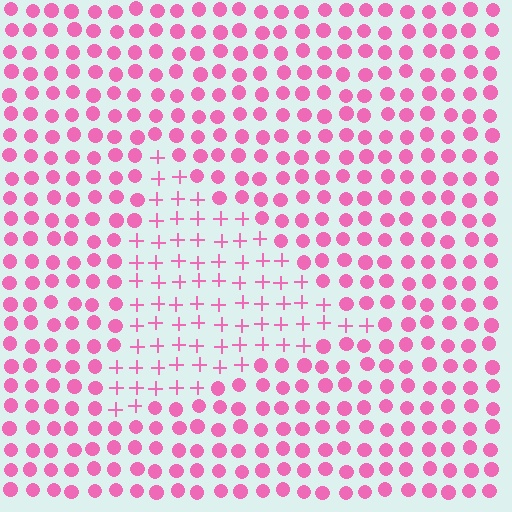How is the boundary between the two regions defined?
The boundary is defined by a change in element shape: plus signs inside vs. circles outside. All elements share the same color and spacing.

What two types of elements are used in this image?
The image uses plus signs inside the triangle region and circles outside it.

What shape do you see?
I see a triangle.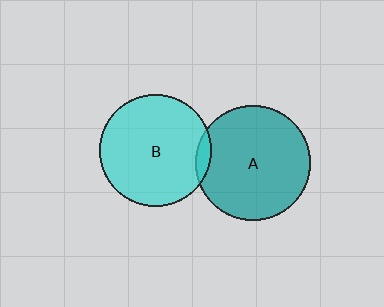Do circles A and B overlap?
Yes.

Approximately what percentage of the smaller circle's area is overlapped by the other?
Approximately 5%.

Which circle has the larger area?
Circle A (teal).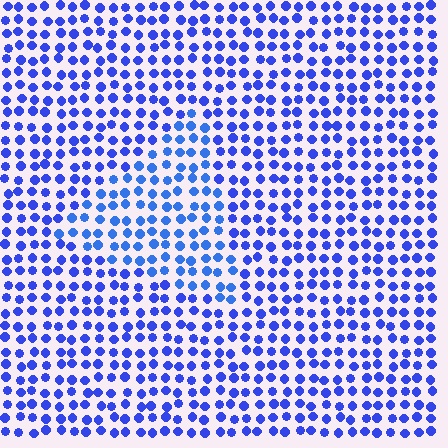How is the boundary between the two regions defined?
The boundary is defined purely by a slight shift in hue (about 16 degrees). Spacing, size, and orientation are identical on both sides.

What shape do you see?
I see a triangle.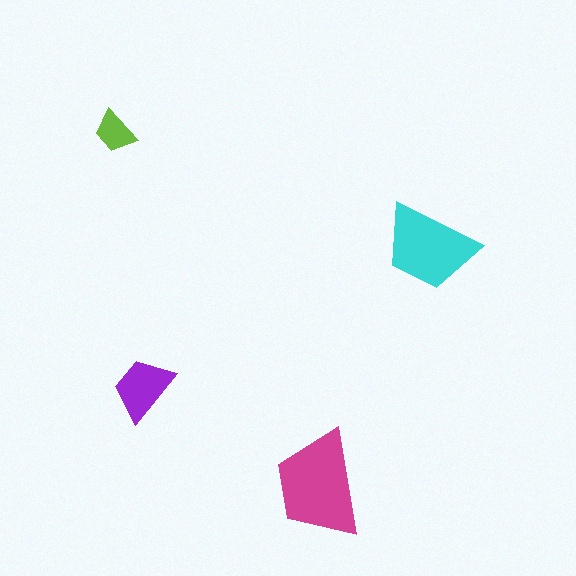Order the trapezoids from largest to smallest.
the magenta one, the cyan one, the purple one, the lime one.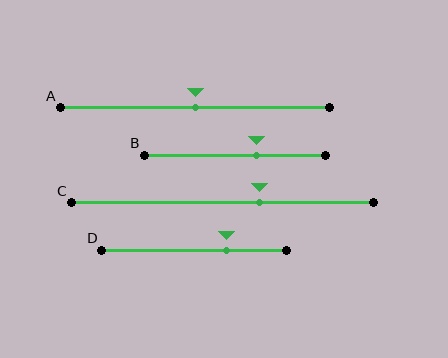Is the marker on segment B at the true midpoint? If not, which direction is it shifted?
No, the marker on segment B is shifted to the right by about 12% of the segment length.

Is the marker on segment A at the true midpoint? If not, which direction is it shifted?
Yes, the marker on segment A is at the true midpoint.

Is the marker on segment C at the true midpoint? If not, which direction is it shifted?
No, the marker on segment C is shifted to the right by about 12% of the segment length.